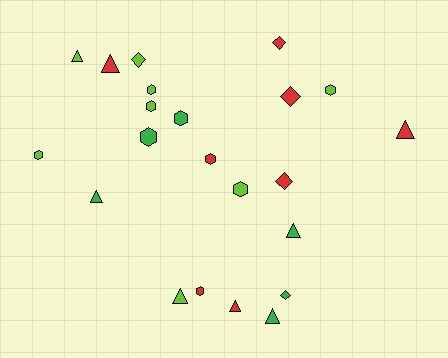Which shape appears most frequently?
Hexagon, with 9 objects.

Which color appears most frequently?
Lime, with 8 objects.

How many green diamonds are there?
There is 1 green diamond.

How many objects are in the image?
There are 22 objects.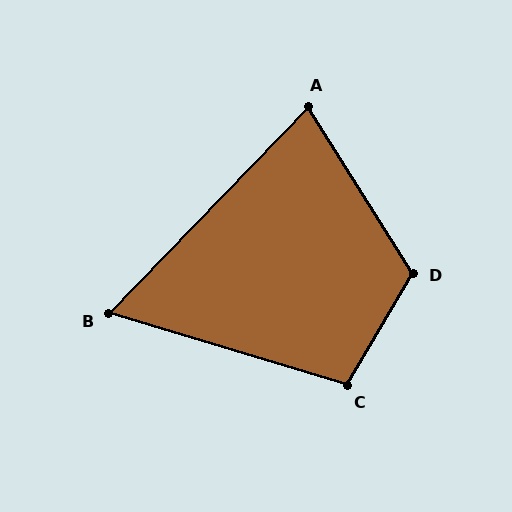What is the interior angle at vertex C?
Approximately 104 degrees (obtuse).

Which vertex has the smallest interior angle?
B, at approximately 63 degrees.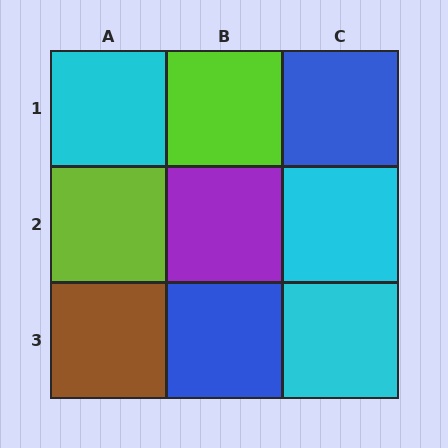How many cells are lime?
2 cells are lime.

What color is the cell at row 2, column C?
Cyan.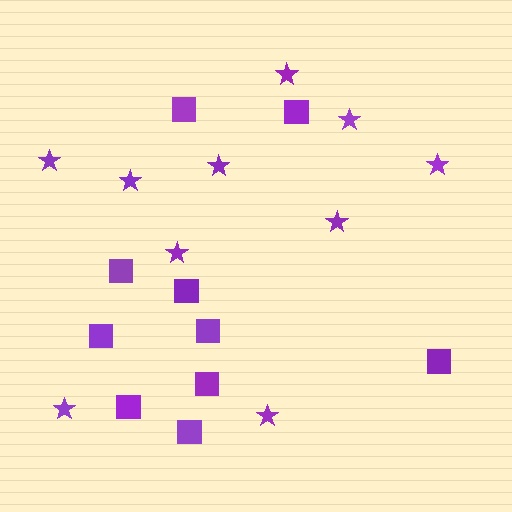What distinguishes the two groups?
There are 2 groups: one group of squares (10) and one group of stars (10).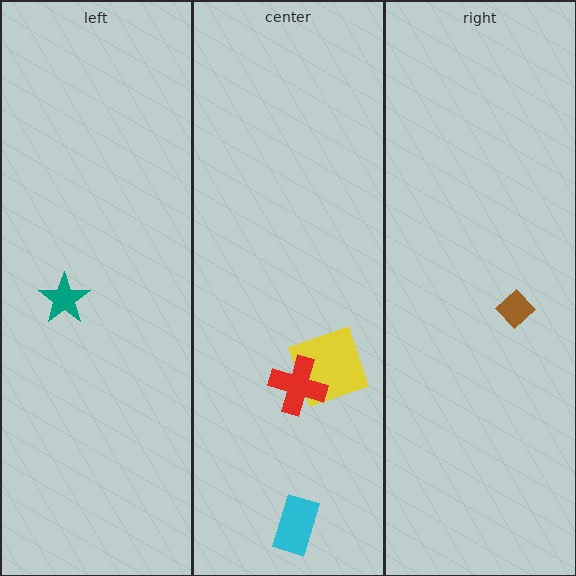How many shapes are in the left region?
1.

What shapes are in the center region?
The cyan rectangle, the yellow square, the red cross.